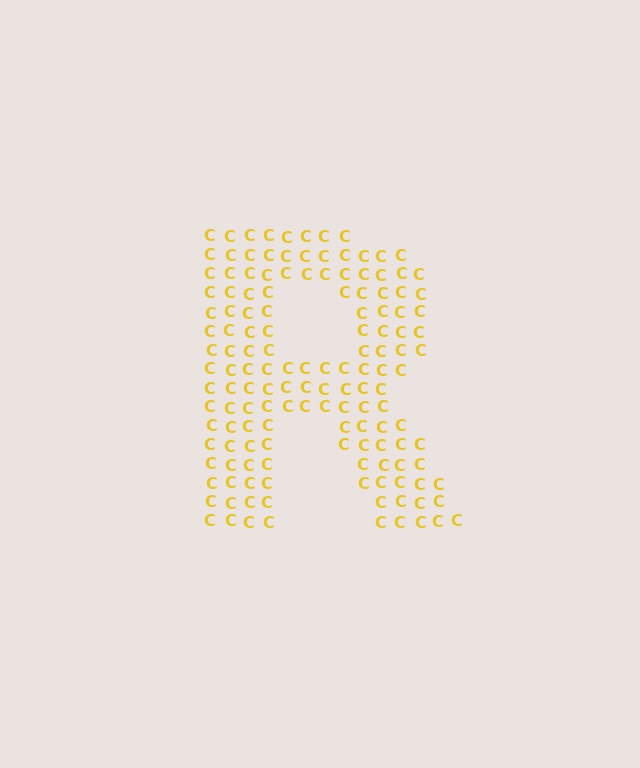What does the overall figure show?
The overall figure shows the letter R.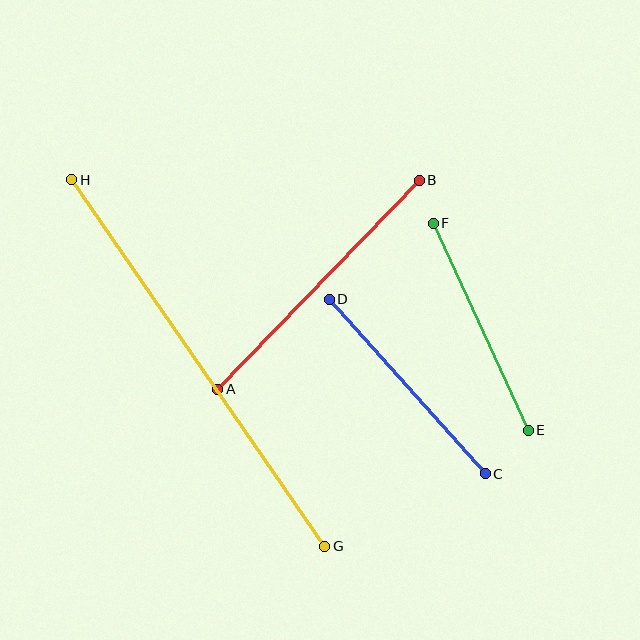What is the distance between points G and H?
The distance is approximately 445 pixels.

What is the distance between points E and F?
The distance is approximately 228 pixels.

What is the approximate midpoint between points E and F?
The midpoint is at approximately (481, 327) pixels.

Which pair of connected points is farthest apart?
Points G and H are farthest apart.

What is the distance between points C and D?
The distance is approximately 234 pixels.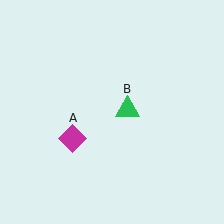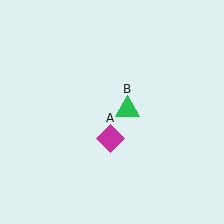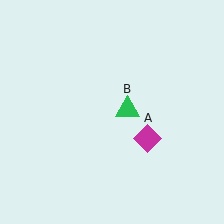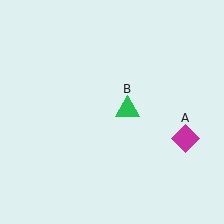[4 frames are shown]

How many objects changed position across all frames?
1 object changed position: magenta diamond (object A).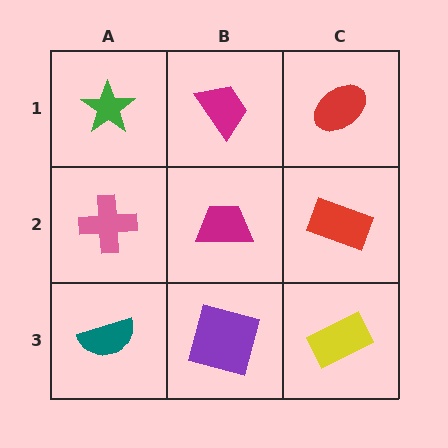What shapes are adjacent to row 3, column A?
A pink cross (row 2, column A), a purple square (row 3, column B).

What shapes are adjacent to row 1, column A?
A pink cross (row 2, column A), a magenta trapezoid (row 1, column B).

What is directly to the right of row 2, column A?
A magenta trapezoid.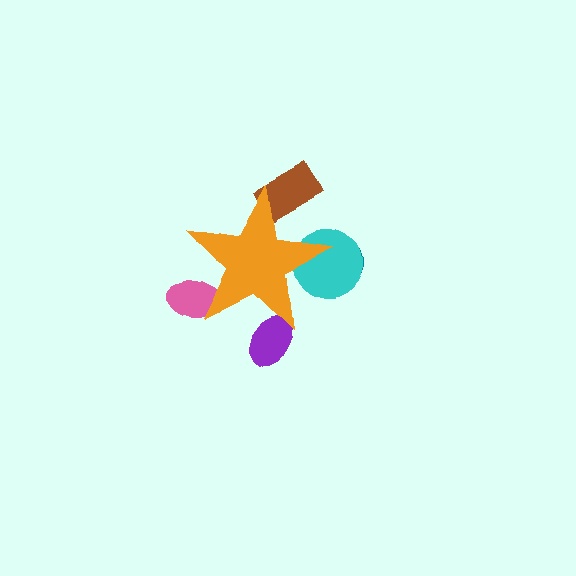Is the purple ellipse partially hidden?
Yes, the purple ellipse is partially hidden behind the orange star.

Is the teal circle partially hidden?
Yes, the teal circle is partially hidden behind the orange star.